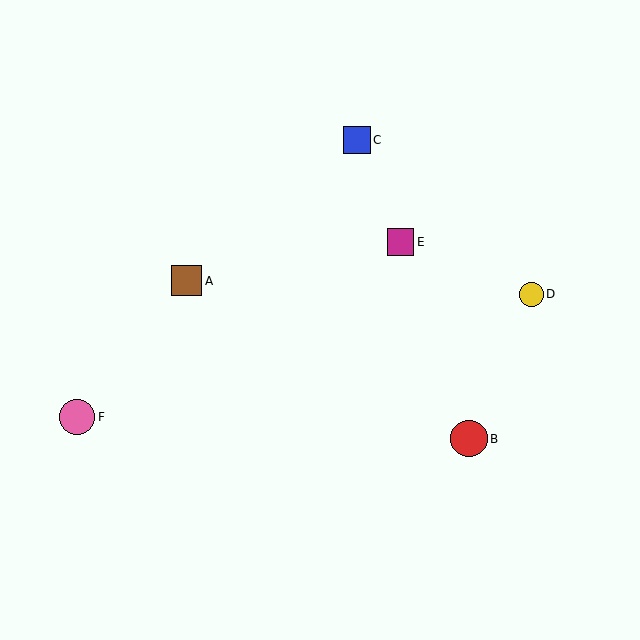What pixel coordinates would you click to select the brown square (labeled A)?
Click at (187, 281) to select the brown square A.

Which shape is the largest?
The red circle (labeled B) is the largest.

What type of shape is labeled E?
Shape E is a magenta square.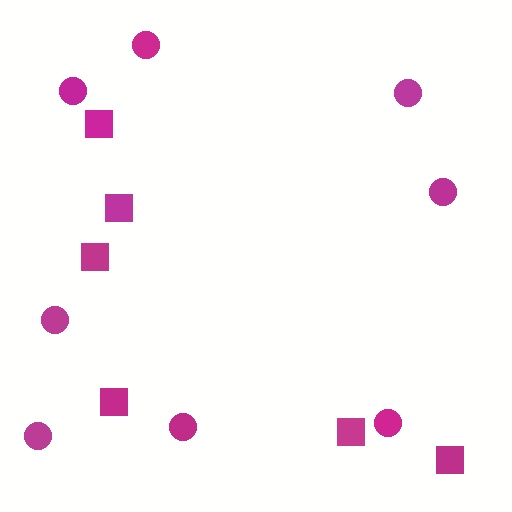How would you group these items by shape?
There are 2 groups: one group of squares (6) and one group of circles (8).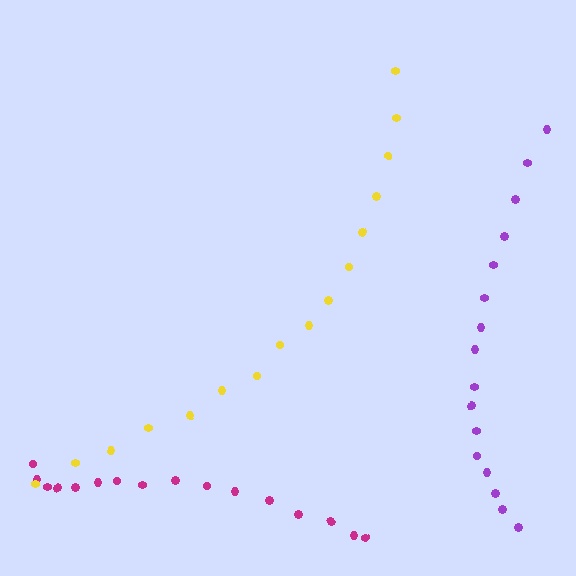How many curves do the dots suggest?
There are 3 distinct paths.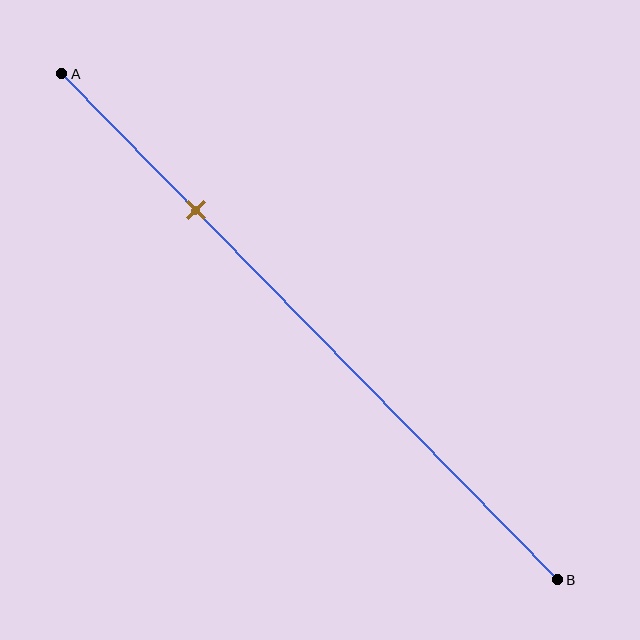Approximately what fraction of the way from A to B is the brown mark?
The brown mark is approximately 25% of the way from A to B.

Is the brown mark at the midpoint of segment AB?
No, the mark is at about 25% from A, not at the 50% midpoint.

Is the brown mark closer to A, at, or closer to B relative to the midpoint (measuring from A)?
The brown mark is closer to point A than the midpoint of segment AB.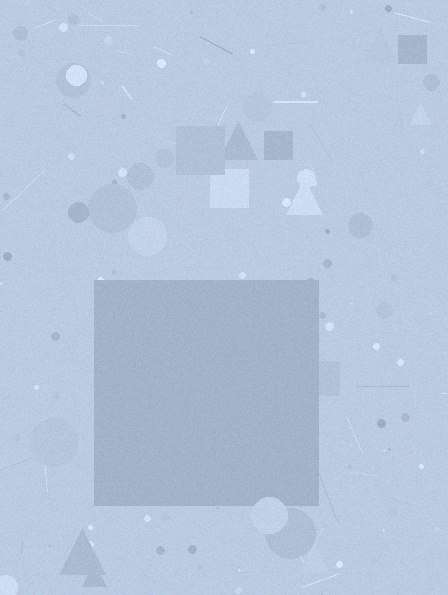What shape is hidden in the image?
A square is hidden in the image.